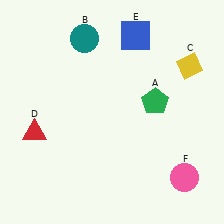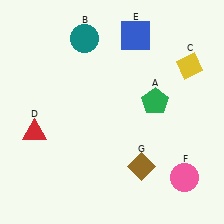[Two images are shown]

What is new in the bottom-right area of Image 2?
A brown diamond (G) was added in the bottom-right area of Image 2.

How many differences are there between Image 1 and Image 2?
There is 1 difference between the two images.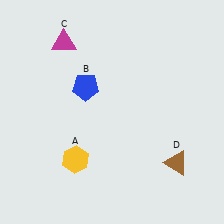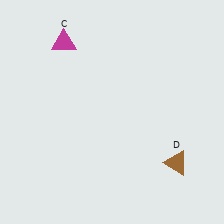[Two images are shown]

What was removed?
The blue pentagon (B), the yellow hexagon (A) were removed in Image 2.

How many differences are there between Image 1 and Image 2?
There are 2 differences between the two images.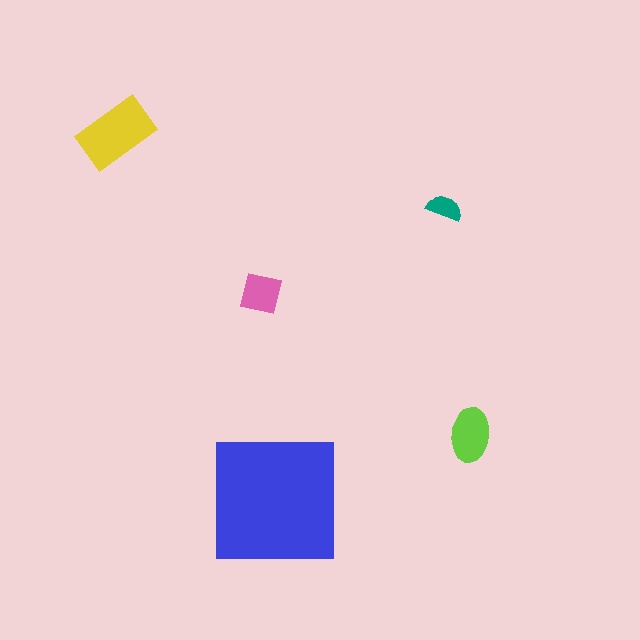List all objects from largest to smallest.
The blue square, the yellow rectangle, the lime ellipse, the pink square, the teal semicircle.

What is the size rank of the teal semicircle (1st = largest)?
5th.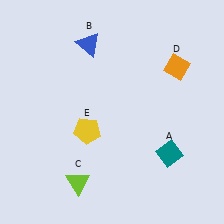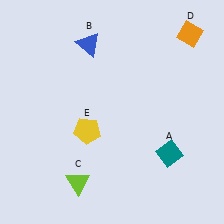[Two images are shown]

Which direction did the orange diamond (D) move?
The orange diamond (D) moved up.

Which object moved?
The orange diamond (D) moved up.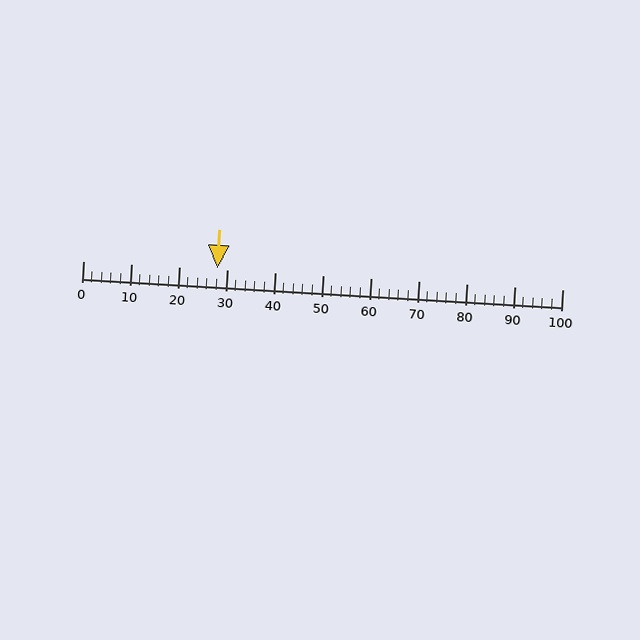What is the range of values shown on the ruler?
The ruler shows values from 0 to 100.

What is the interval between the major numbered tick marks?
The major tick marks are spaced 10 units apart.